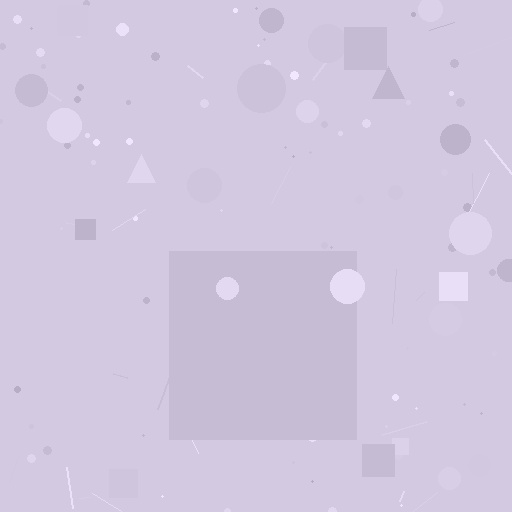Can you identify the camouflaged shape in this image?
The camouflaged shape is a square.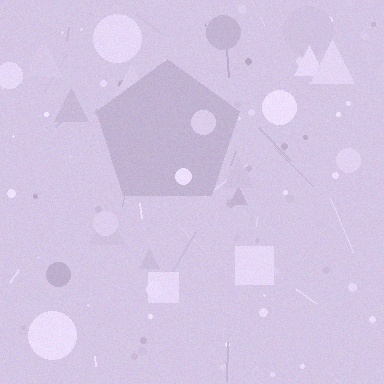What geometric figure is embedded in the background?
A pentagon is embedded in the background.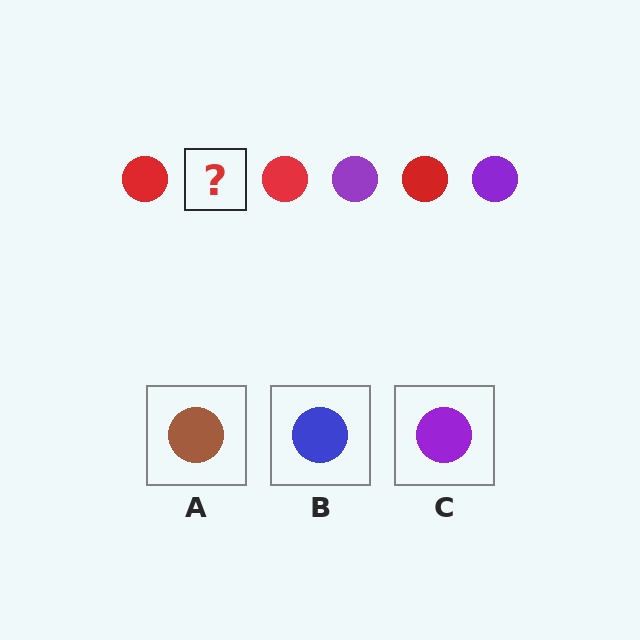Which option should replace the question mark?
Option C.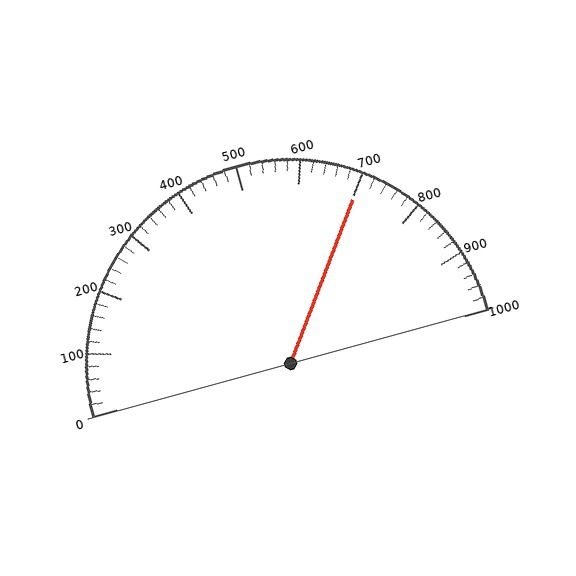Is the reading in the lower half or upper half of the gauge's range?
The reading is in the upper half of the range (0 to 1000).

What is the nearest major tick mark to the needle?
The nearest major tick mark is 700.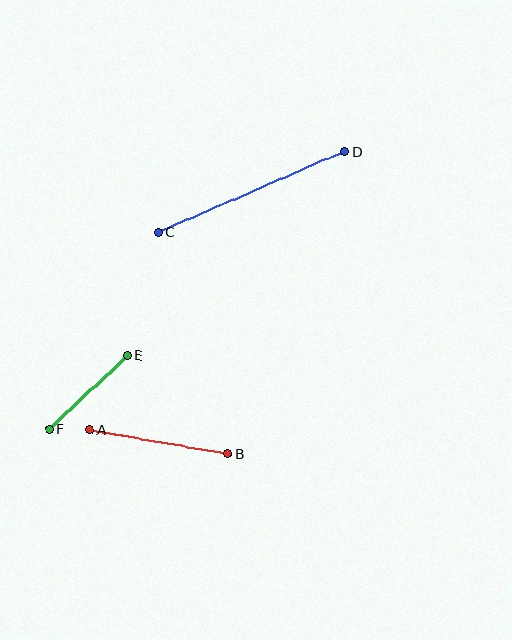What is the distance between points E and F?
The distance is approximately 108 pixels.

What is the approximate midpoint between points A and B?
The midpoint is at approximately (159, 442) pixels.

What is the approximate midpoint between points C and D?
The midpoint is at approximately (251, 192) pixels.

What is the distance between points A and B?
The distance is approximately 141 pixels.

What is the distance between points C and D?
The distance is approximately 203 pixels.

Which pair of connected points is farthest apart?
Points C and D are farthest apart.